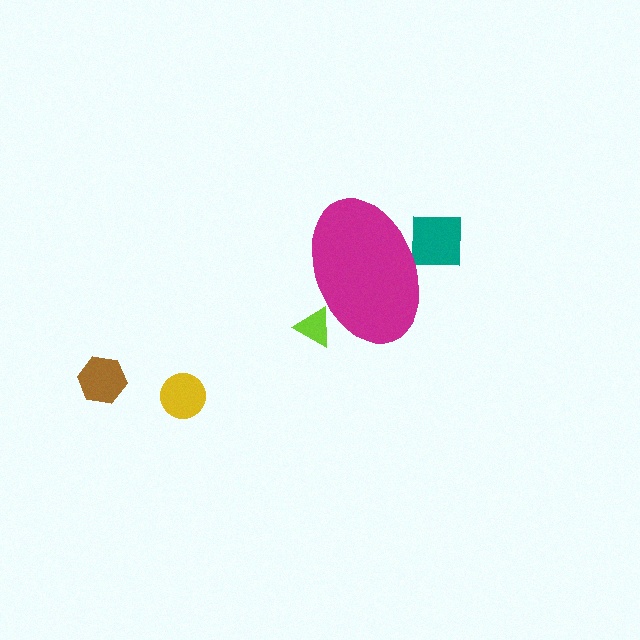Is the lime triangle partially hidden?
Yes, the lime triangle is partially hidden behind the magenta ellipse.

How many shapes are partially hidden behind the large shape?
2 shapes are partially hidden.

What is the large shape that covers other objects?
A magenta ellipse.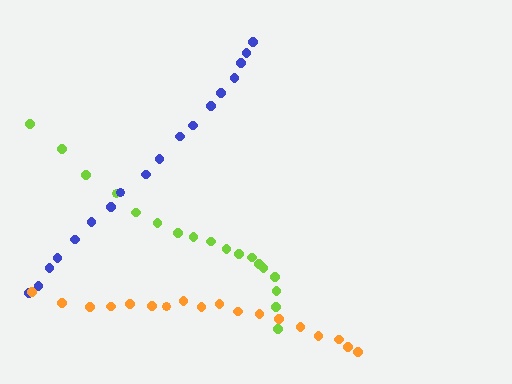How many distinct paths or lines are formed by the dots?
There are 3 distinct paths.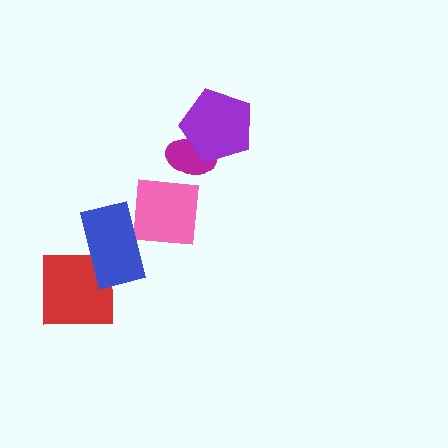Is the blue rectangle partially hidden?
No, no other shape covers it.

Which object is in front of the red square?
The blue rectangle is in front of the red square.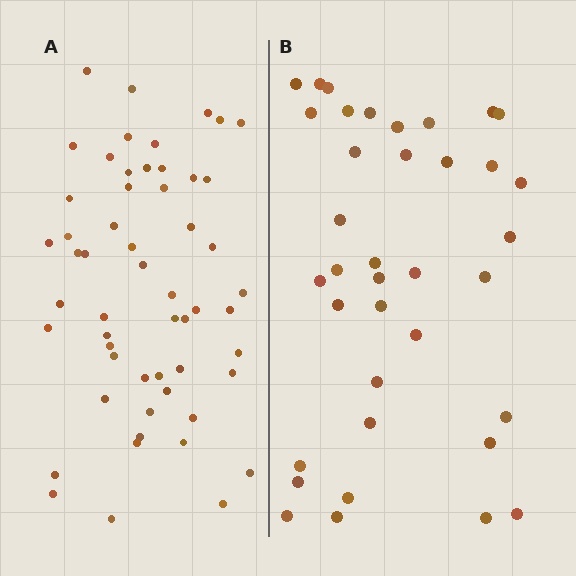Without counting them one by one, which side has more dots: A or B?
Region A (the left region) has more dots.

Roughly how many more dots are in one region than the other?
Region A has approximately 20 more dots than region B.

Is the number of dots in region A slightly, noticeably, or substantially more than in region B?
Region A has substantially more. The ratio is roughly 1.5 to 1.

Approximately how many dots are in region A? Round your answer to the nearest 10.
About 60 dots. (The exact count is 55, which rounds to 60.)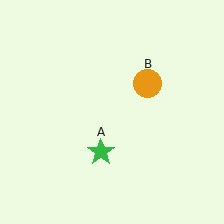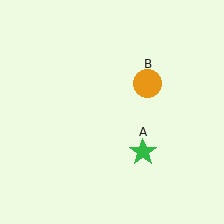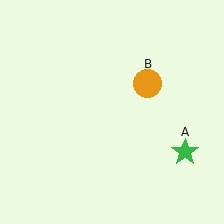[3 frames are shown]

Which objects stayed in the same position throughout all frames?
Orange circle (object B) remained stationary.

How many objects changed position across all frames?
1 object changed position: green star (object A).